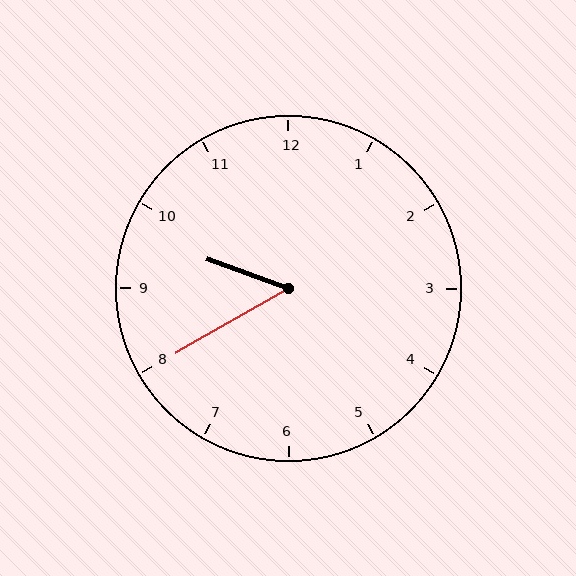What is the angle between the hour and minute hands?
Approximately 50 degrees.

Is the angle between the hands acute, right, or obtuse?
It is acute.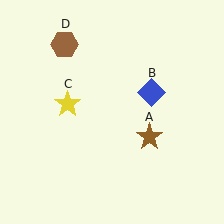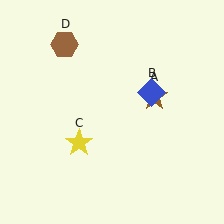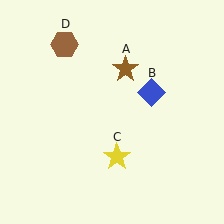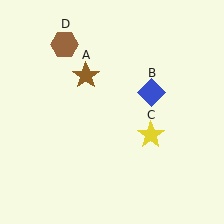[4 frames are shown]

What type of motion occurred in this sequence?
The brown star (object A), yellow star (object C) rotated counterclockwise around the center of the scene.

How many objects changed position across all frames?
2 objects changed position: brown star (object A), yellow star (object C).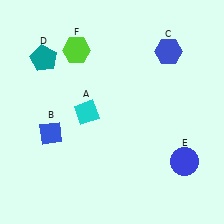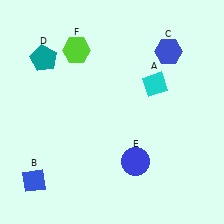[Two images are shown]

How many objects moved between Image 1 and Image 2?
3 objects moved between the two images.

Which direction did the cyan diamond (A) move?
The cyan diamond (A) moved right.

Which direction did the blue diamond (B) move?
The blue diamond (B) moved down.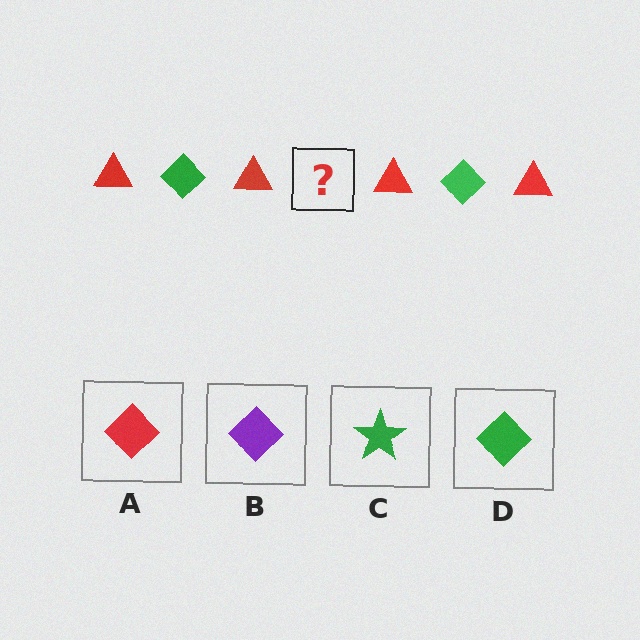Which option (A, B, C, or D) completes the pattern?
D.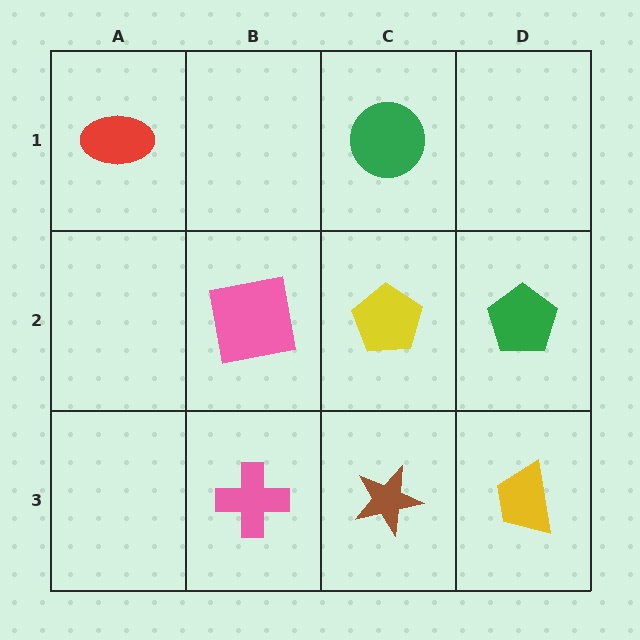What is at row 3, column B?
A pink cross.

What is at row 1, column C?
A green circle.